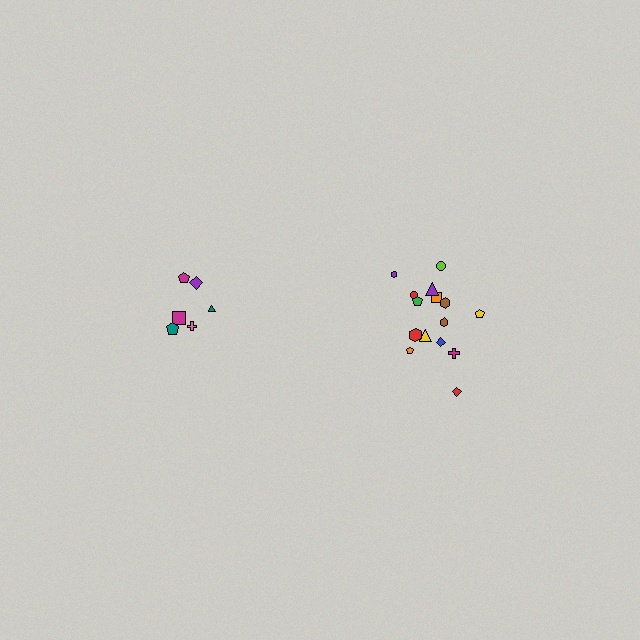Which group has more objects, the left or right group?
The right group.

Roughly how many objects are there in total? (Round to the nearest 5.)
Roughly 20 objects in total.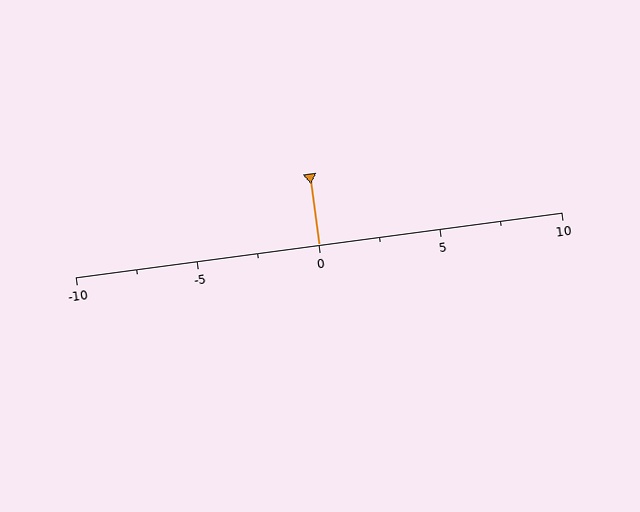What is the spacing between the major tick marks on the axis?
The major ticks are spaced 5 apart.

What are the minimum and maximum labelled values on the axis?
The axis runs from -10 to 10.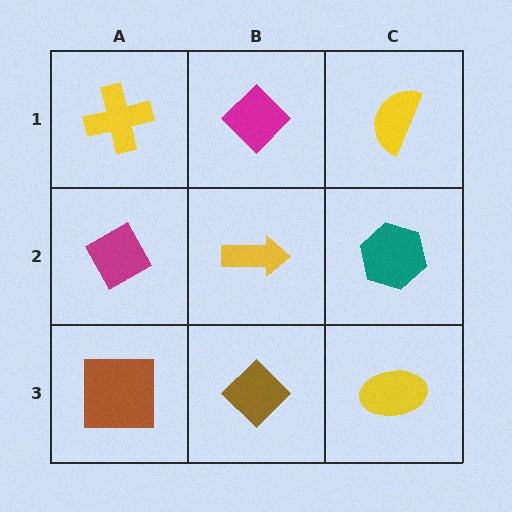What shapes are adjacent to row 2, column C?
A yellow semicircle (row 1, column C), a yellow ellipse (row 3, column C), a yellow arrow (row 2, column B).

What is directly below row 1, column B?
A yellow arrow.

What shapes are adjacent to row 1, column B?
A yellow arrow (row 2, column B), a yellow cross (row 1, column A), a yellow semicircle (row 1, column C).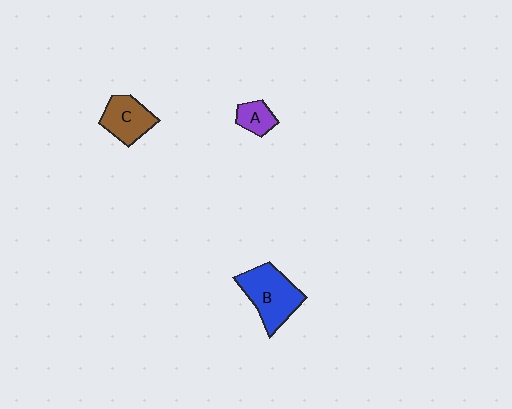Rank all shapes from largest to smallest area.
From largest to smallest: B (blue), C (brown), A (purple).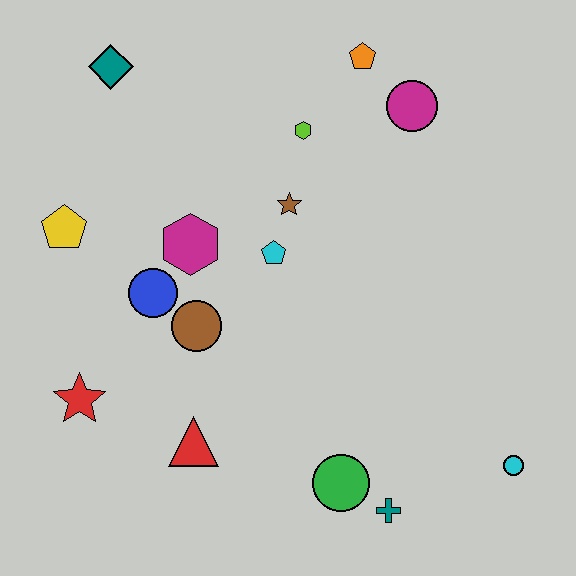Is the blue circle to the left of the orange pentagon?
Yes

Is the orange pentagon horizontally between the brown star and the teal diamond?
No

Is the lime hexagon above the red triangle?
Yes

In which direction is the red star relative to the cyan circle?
The red star is to the left of the cyan circle.